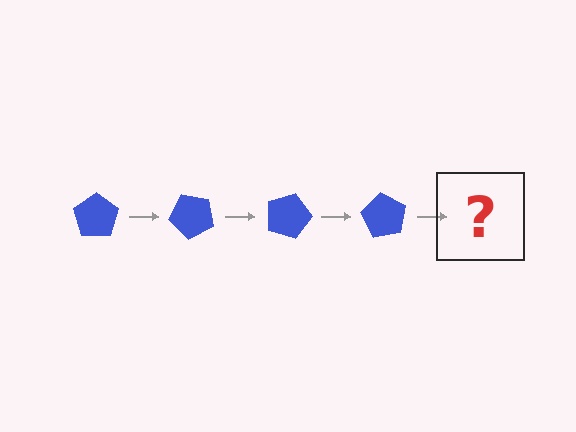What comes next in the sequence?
The next element should be a blue pentagon rotated 180 degrees.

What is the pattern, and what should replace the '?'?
The pattern is that the pentagon rotates 45 degrees each step. The '?' should be a blue pentagon rotated 180 degrees.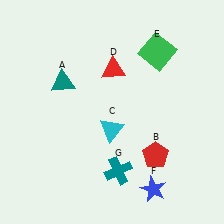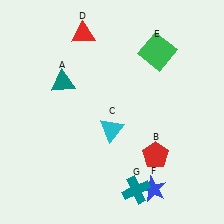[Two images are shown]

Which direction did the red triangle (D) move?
The red triangle (D) moved up.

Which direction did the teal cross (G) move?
The teal cross (G) moved down.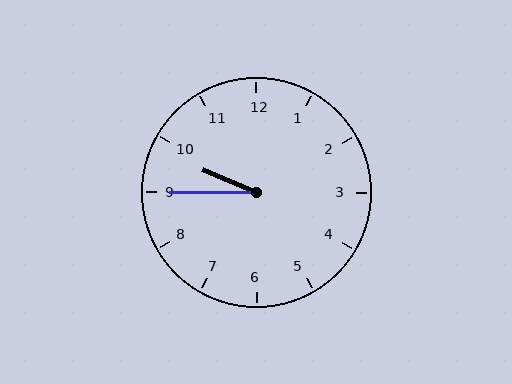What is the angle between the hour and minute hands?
Approximately 22 degrees.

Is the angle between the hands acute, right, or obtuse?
It is acute.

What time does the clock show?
9:45.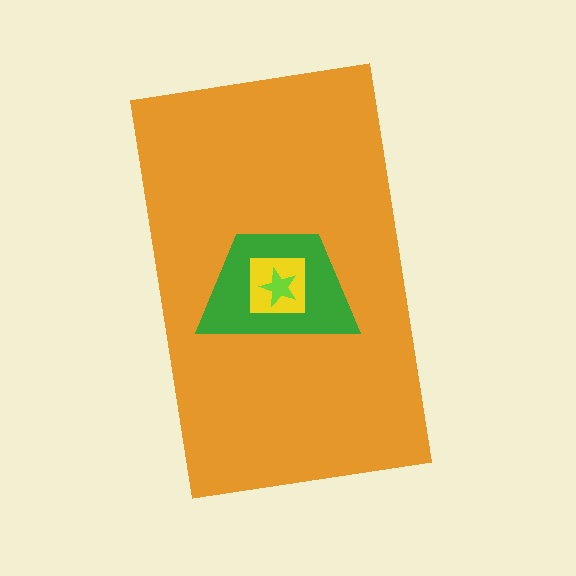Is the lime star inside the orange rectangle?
Yes.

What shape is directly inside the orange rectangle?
The green trapezoid.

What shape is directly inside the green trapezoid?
The yellow square.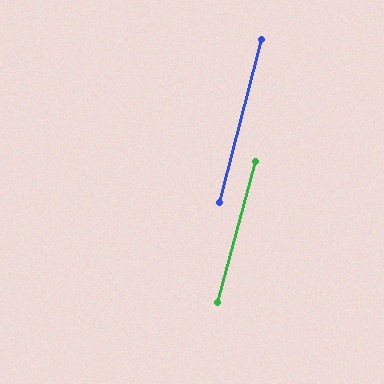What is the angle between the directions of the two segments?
Approximately 1 degree.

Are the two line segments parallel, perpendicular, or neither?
Parallel — their directions differ by only 0.7°.